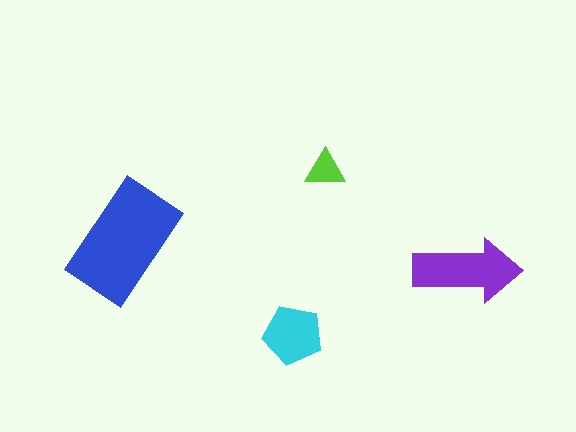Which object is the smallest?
The lime triangle.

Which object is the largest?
The blue rectangle.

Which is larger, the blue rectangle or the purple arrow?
The blue rectangle.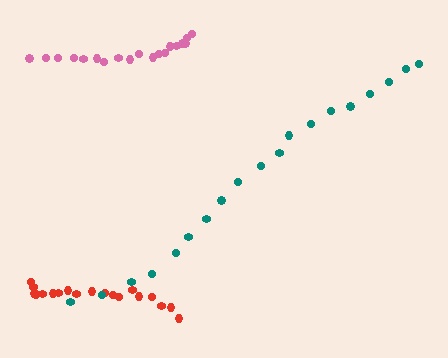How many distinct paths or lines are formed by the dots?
There are 3 distinct paths.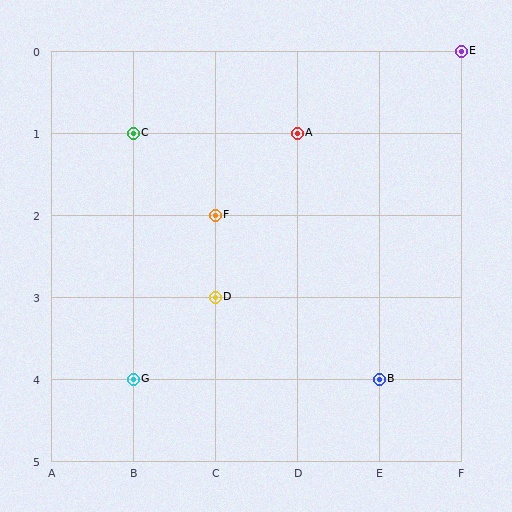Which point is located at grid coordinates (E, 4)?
Point B is at (E, 4).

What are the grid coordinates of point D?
Point D is at grid coordinates (C, 3).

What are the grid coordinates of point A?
Point A is at grid coordinates (D, 1).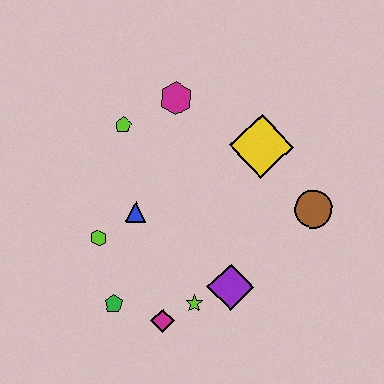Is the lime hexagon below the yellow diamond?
Yes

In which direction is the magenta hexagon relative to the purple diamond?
The magenta hexagon is above the purple diamond.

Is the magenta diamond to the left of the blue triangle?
No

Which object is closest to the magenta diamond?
The lime star is closest to the magenta diamond.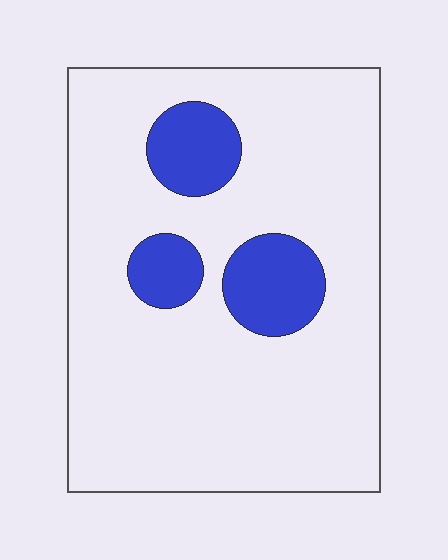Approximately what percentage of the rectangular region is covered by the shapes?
Approximately 15%.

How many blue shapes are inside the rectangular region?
3.